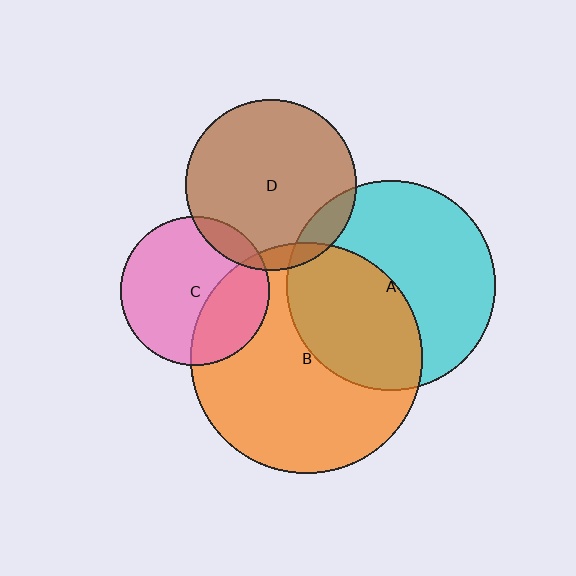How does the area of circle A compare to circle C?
Approximately 2.0 times.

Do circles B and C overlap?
Yes.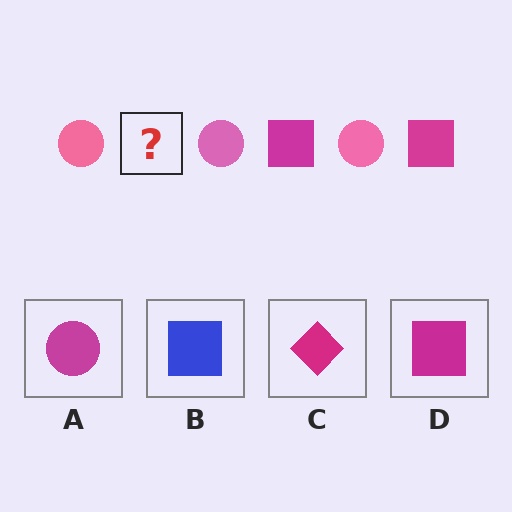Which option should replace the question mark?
Option D.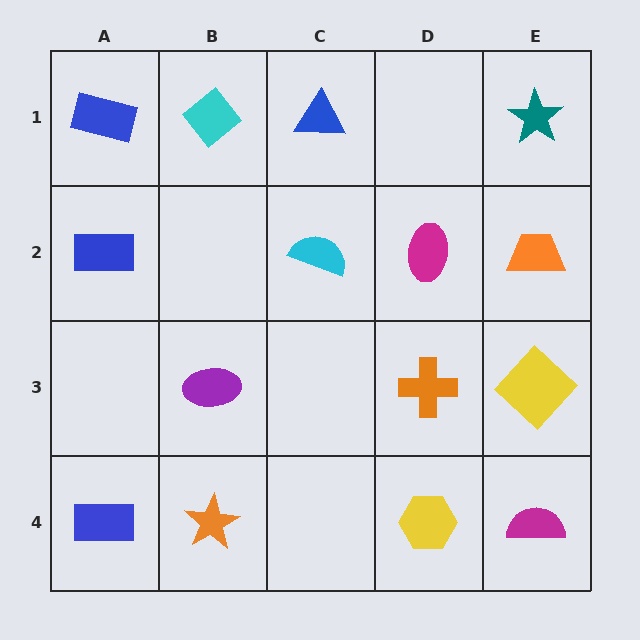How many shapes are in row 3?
3 shapes.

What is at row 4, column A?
A blue rectangle.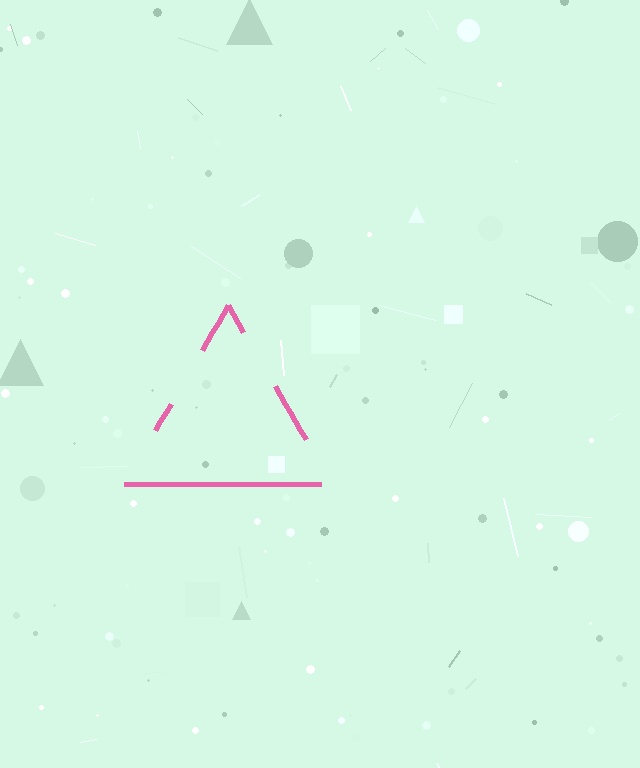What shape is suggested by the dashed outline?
The dashed outline suggests a triangle.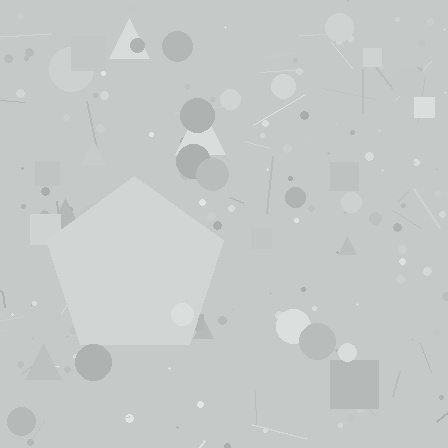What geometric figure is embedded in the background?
A pentagon is embedded in the background.